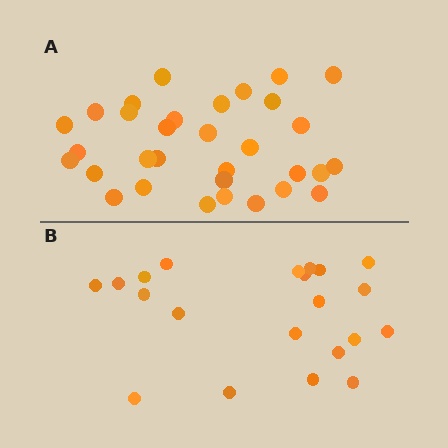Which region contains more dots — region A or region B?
Region A (the top region) has more dots.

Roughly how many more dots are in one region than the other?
Region A has roughly 12 or so more dots than region B.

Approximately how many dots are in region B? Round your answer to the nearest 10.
About 20 dots. (The exact count is 21, which rounds to 20.)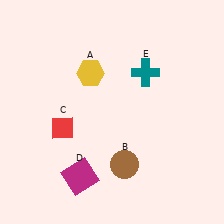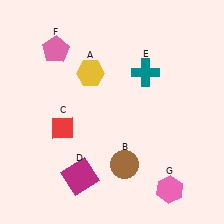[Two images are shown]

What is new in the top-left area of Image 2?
A pink pentagon (F) was added in the top-left area of Image 2.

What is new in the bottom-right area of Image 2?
A pink hexagon (G) was added in the bottom-right area of Image 2.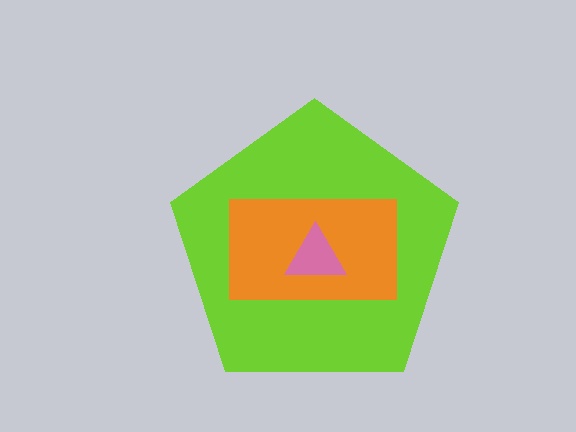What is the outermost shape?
The lime pentagon.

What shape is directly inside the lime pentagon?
The orange rectangle.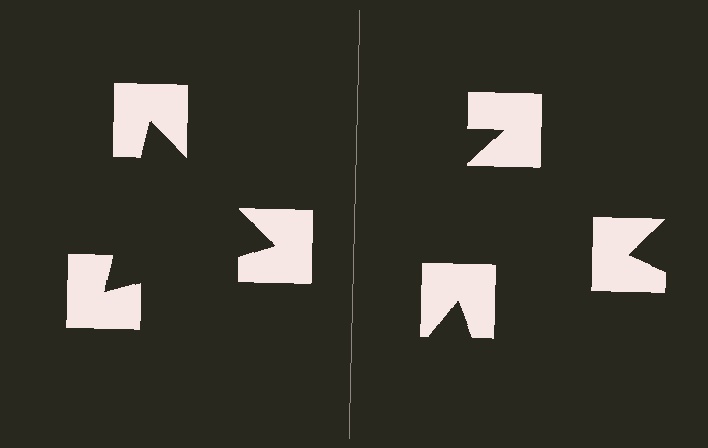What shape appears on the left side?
An illusory triangle.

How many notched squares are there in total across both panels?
6 — 3 on each side.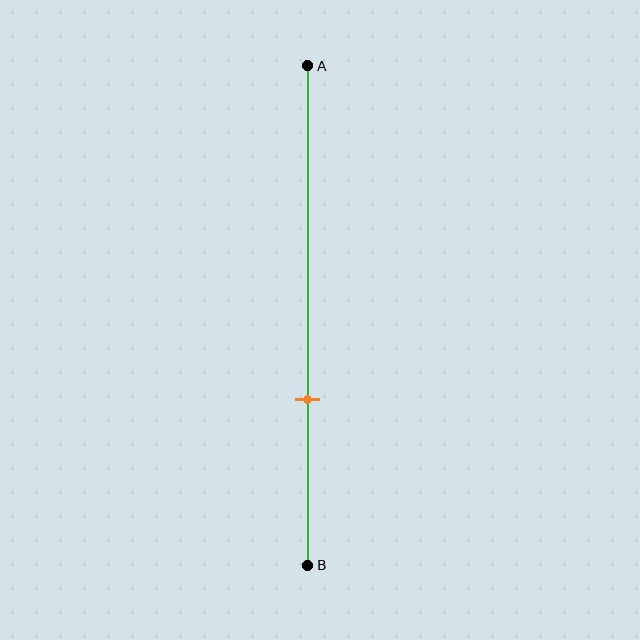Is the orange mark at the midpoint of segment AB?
No, the mark is at about 65% from A, not at the 50% midpoint.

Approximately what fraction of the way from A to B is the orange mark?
The orange mark is approximately 65% of the way from A to B.